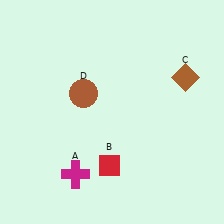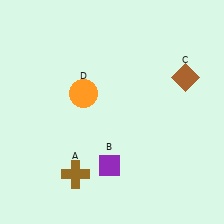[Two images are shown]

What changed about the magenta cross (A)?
In Image 1, A is magenta. In Image 2, it changed to brown.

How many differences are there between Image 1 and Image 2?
There are 3 differences between the two images.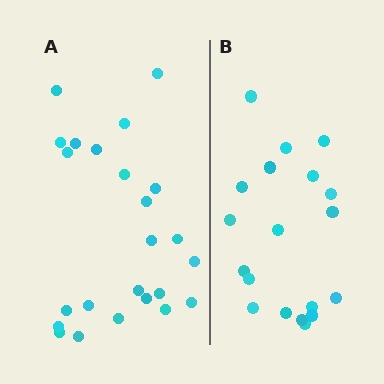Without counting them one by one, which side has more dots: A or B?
Region A (the left region) has more dots.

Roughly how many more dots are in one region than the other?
Region A has about 5 more dots than region B.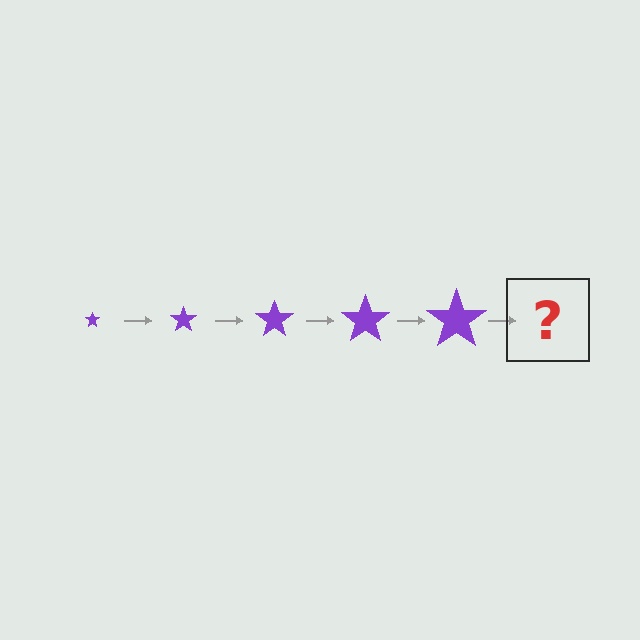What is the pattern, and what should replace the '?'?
The pattern is that the star gets progressively larger each step. The '?' should be a purple star, larger than the previous one.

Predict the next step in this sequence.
The next step is a purple star, larger than the previous one.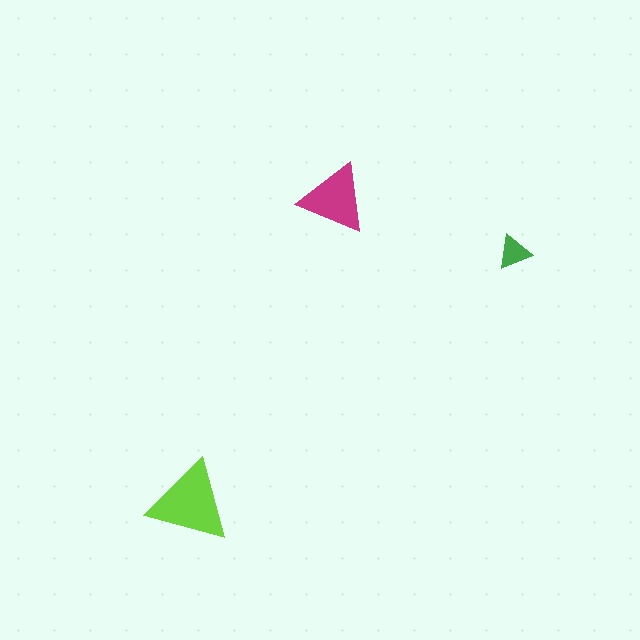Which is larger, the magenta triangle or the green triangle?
The magenta one.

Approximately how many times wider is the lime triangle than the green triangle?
About 2.5 times wider.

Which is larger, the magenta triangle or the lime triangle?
The lime one.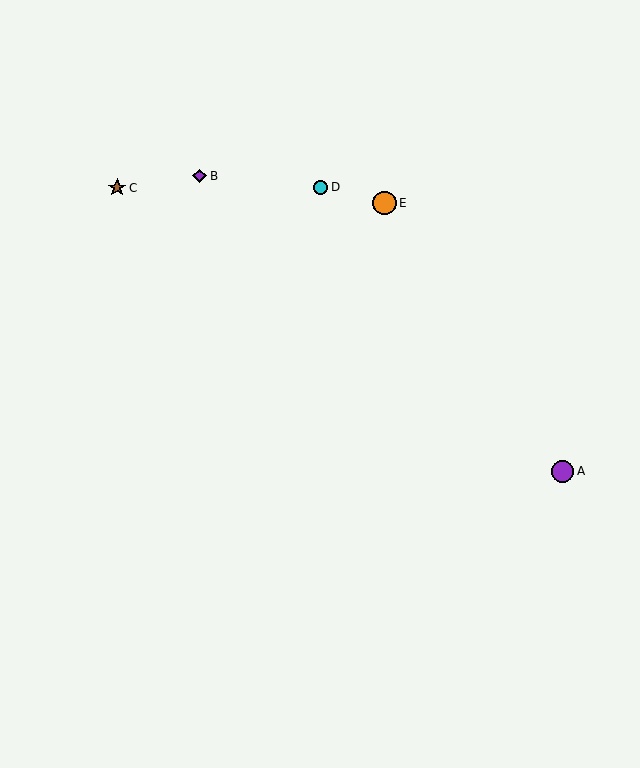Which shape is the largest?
The orange circle (labeled E) is the largest.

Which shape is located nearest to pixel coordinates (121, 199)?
The brown star (labeled C) at (117, 188) is nearest to that location.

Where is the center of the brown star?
The center of the brown star is at (117, 188).